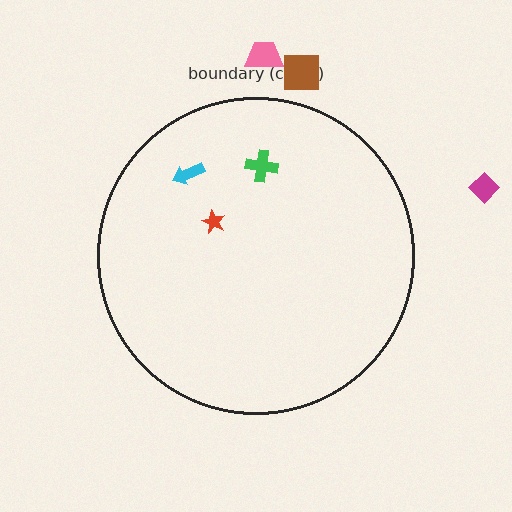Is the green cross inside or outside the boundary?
Inside.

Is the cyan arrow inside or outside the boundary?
Inside.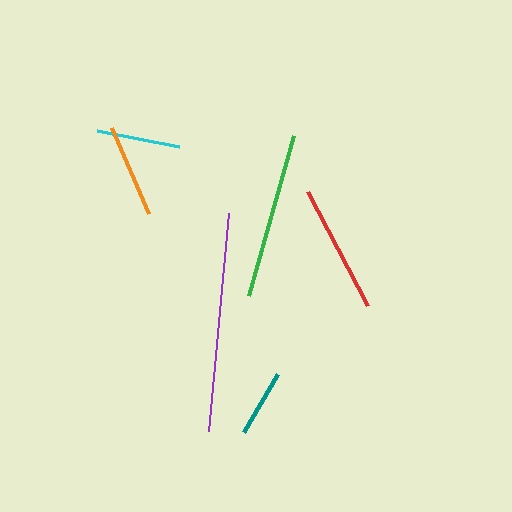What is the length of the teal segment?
The teal segment is approximately 67 pixels long.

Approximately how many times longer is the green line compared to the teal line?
The green line is approximately 2.5 times the length of the teal line.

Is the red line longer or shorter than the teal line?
The red line is longer than the teal line.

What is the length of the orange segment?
The orange segment is approximately 93 pixels long.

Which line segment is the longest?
The purple line is the longest at approximately 219 pixels.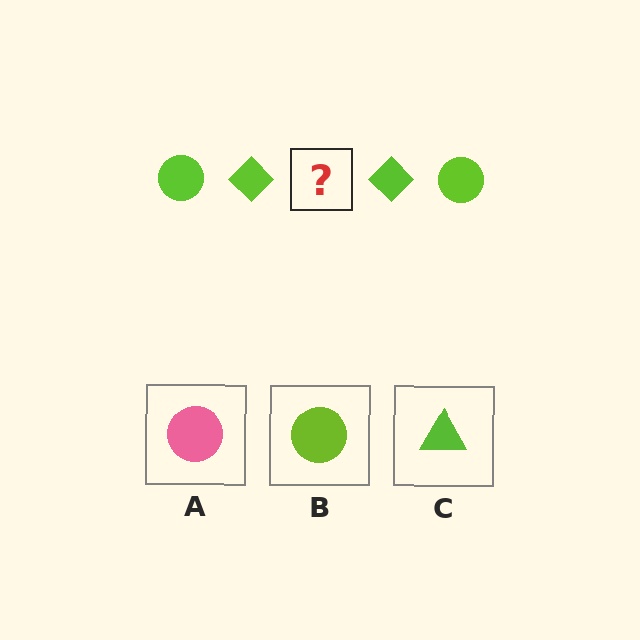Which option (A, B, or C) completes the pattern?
B.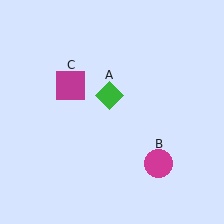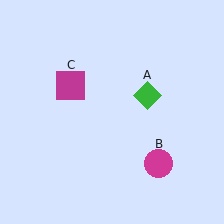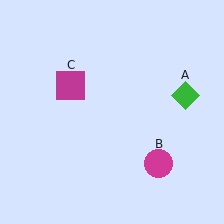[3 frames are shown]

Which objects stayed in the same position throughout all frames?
Magenta circle (object B) and magenta square (object C) remained stationary.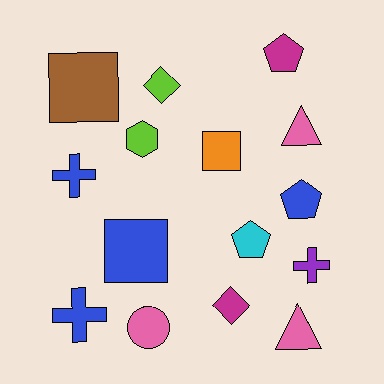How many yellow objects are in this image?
There are no yellow objects.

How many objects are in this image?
There are 15 objects.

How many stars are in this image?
There are no stars.